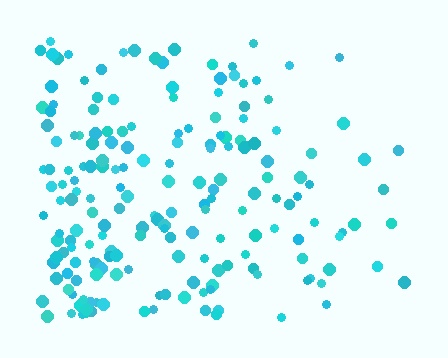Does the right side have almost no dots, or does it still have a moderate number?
Still a moderate number, just noticeably fewer than the left.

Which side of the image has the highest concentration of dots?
The left.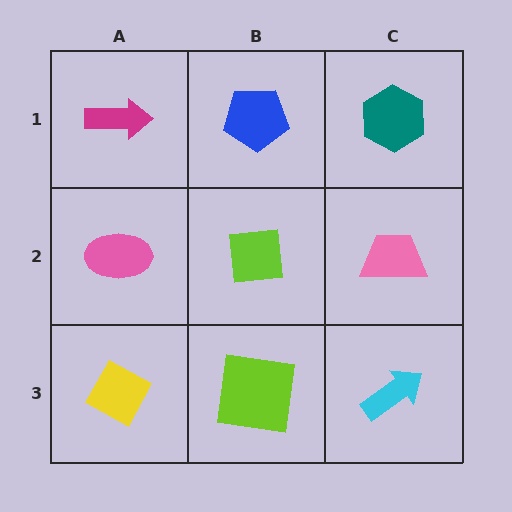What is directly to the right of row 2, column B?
A pink trapezoid.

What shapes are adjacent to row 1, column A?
A pink ellipse (row 2, column A), a blue pentagon (row 1, column B).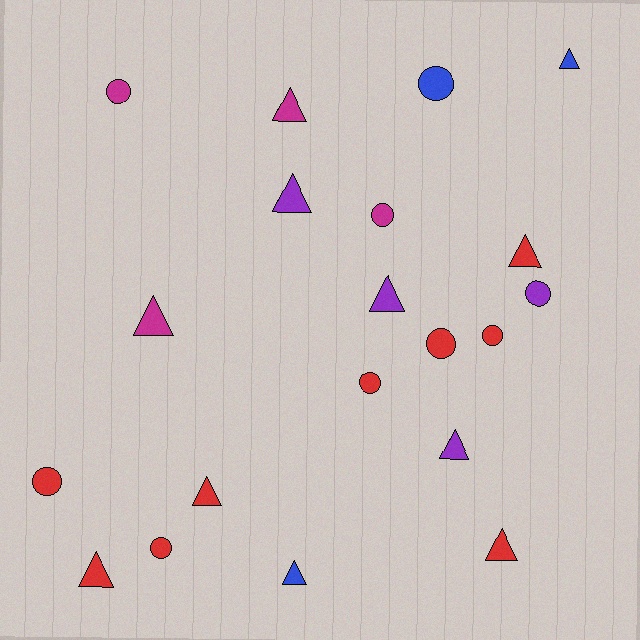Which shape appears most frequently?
Triangle, with 11 objects.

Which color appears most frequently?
Red, with 9 objects.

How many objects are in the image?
There are 20 objects.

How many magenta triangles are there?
There are 2 magenta triangles.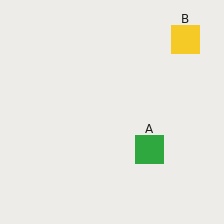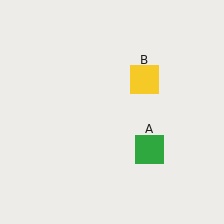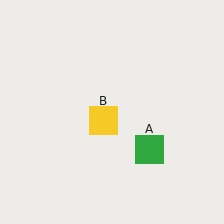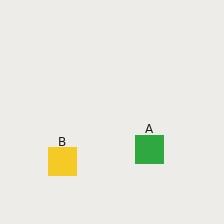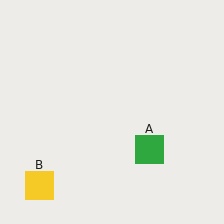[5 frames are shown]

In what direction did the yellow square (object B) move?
The yellow square (object B) moved down and to the left.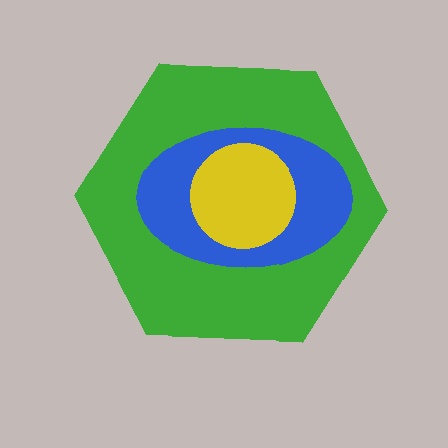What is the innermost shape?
The yellow circle.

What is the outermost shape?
The green hexagon.